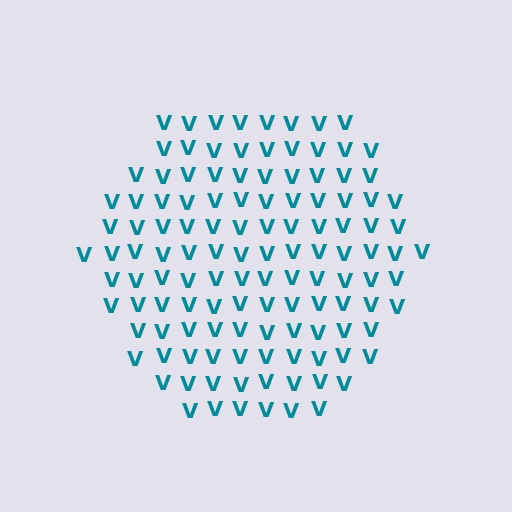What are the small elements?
The small elements are letter V's.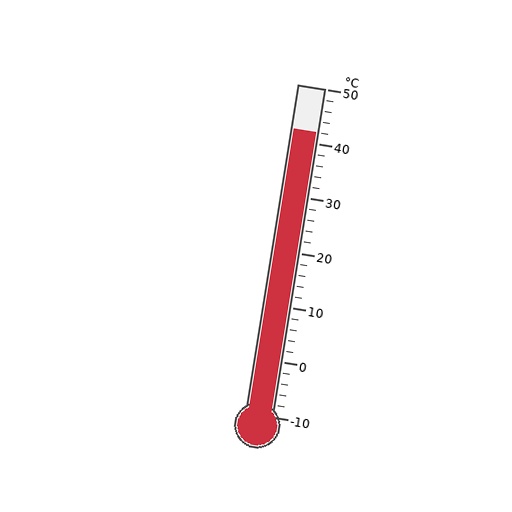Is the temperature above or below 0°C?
The temperature is above 0°C.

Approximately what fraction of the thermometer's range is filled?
The thermometer is filled to approximately 85% of its range.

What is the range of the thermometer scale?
The thermometer scale ranges from -10°C to 50°C.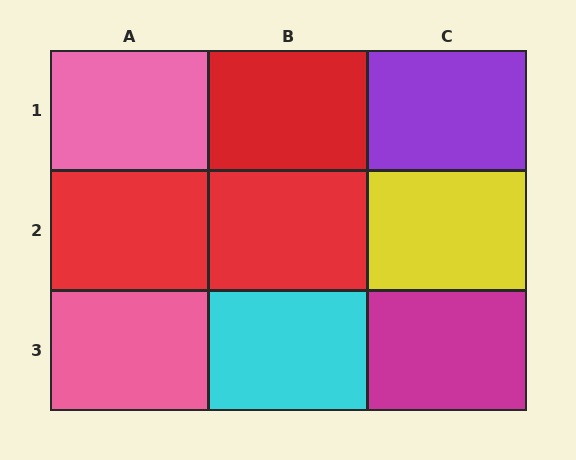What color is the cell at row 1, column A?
Pink.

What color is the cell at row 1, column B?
Red.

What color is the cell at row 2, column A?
Red.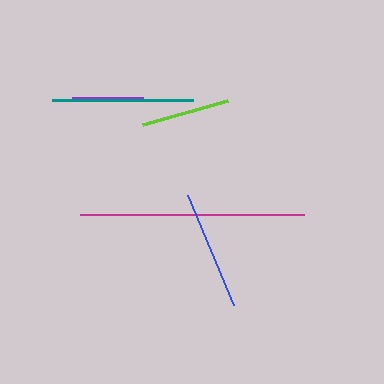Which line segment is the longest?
The magenta line is the longest at approximately 225 pixels.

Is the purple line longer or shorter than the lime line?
The lime line is longer than the purple line.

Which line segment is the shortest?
The purple line is the shortest at approximately 71 pixels.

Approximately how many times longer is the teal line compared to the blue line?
The teal line is approximately 1.2 times the length of the blue line.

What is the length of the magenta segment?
The magenta segment is approximately 225 pixels long.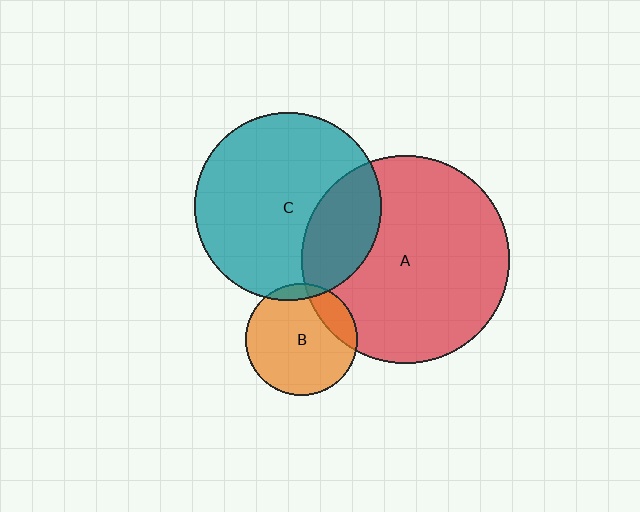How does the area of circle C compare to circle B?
Approximately 2.8 times.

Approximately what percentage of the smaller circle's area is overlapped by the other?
Approximately 25%.